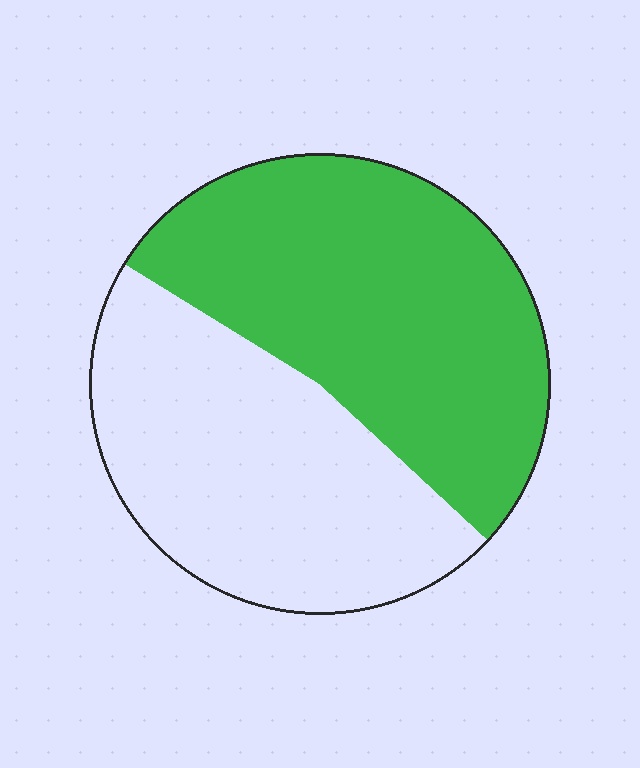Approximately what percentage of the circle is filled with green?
Approximately 55%.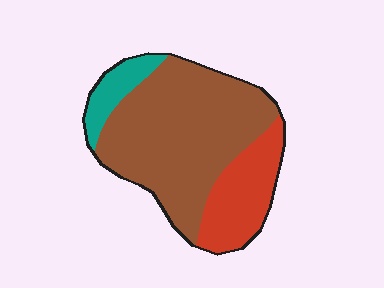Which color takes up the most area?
Brown, at roughly 65%.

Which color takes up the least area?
Teal, at roughly 10%.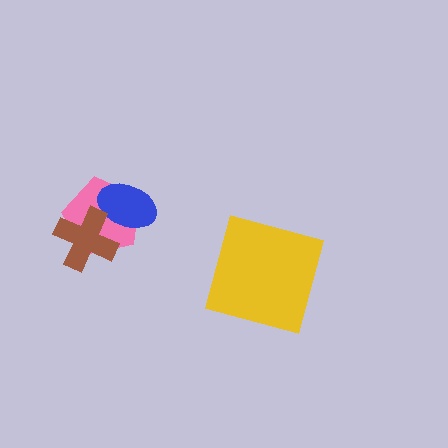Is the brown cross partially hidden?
No, no other shape covers it.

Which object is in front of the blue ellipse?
The brown cross is in front of the blue ellipse.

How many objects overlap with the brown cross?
2 objects overlap with the brown cross.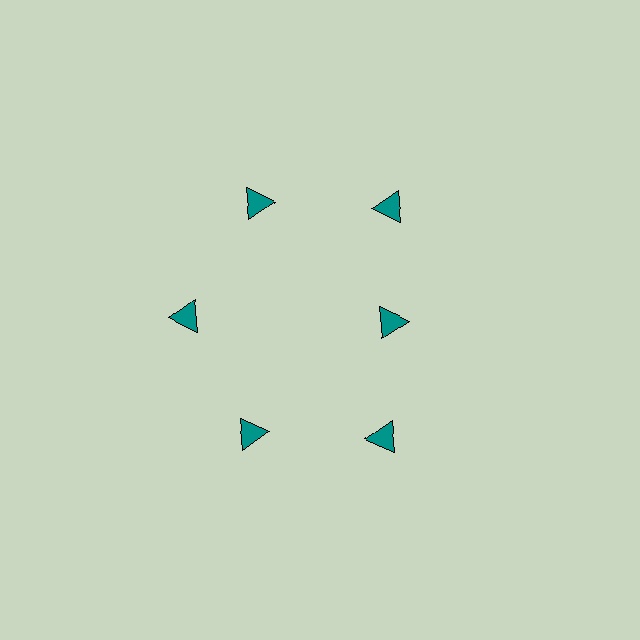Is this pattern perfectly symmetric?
No. The 6 teal triangles are arranged in a ring, but one element near the 3 o'clock position is pulled inward toward the center, breaking the 6-fold rotational symmetry.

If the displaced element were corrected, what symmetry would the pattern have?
It would have 6-fold rotational symmetry — the pattern would map onto itself every 60 degrees.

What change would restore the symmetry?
The symmetry would be restored by moving it outward, back onto the ring so that all 6 triangles sit at equal angles and equal distance from the center.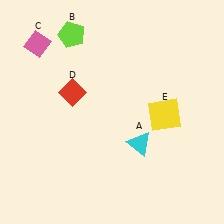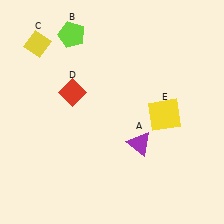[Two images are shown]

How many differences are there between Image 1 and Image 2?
There are 2 differences between the two images.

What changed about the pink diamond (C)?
In Image 1, C is pink. In Image 2, it changed to yellow.